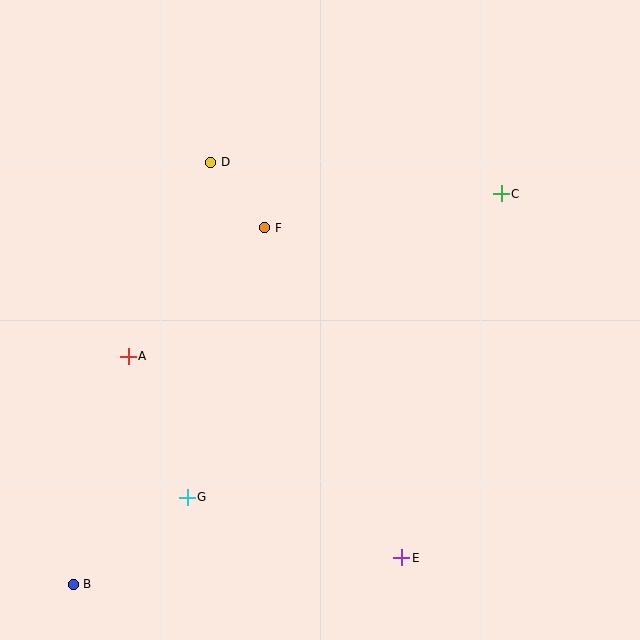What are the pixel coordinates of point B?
Point B is at (73, 584).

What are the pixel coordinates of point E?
Point E is at (402, 558).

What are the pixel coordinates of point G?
Point G is at (187, 497).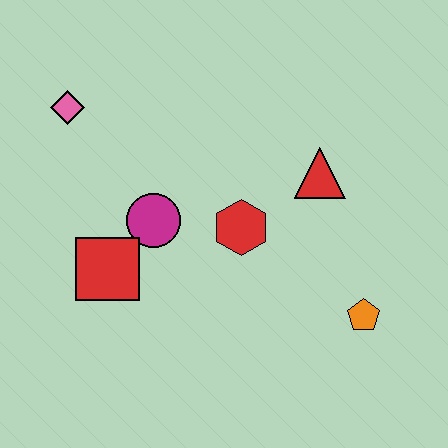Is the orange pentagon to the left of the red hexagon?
No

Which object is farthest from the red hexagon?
The pink diamond is farthest from the red hexagon.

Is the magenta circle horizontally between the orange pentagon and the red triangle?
No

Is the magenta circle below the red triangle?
Yes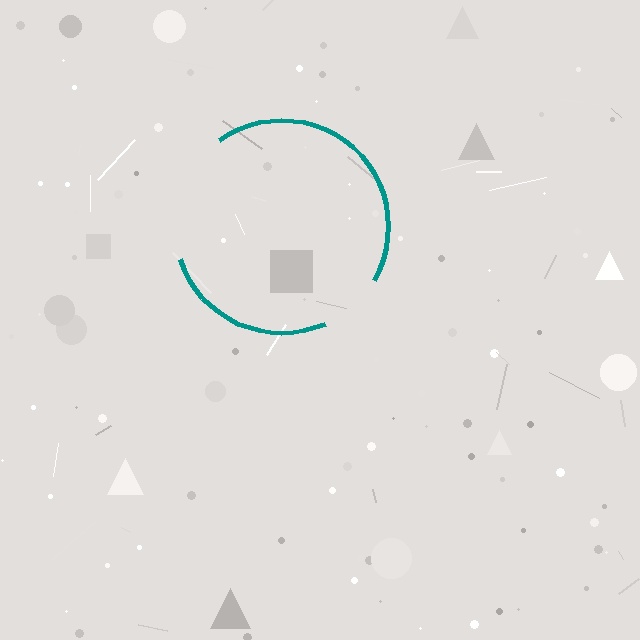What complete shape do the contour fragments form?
The contour fragments form a circle.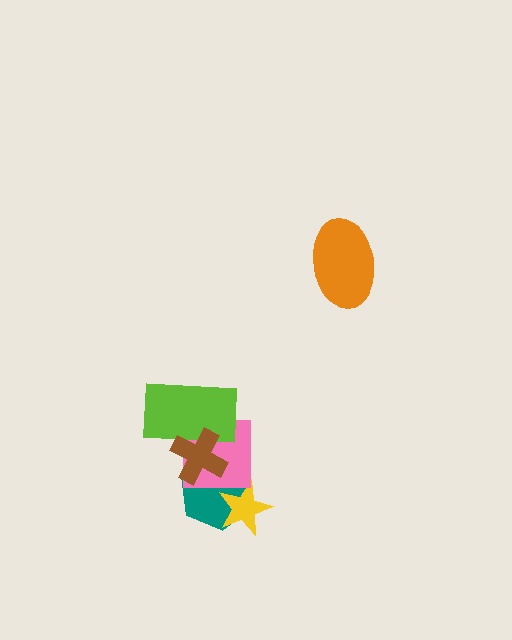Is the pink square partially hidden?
Yes, it is partially covered by another shape.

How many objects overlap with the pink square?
3 objects overlap with the pink square.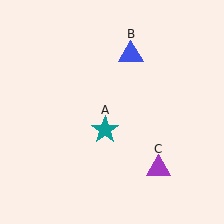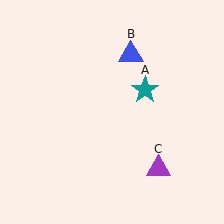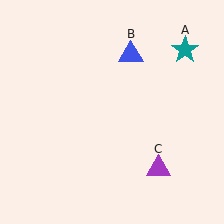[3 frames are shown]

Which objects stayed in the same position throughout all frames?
Blue triangle (object B) and purple triangle (object C) remained stationary.